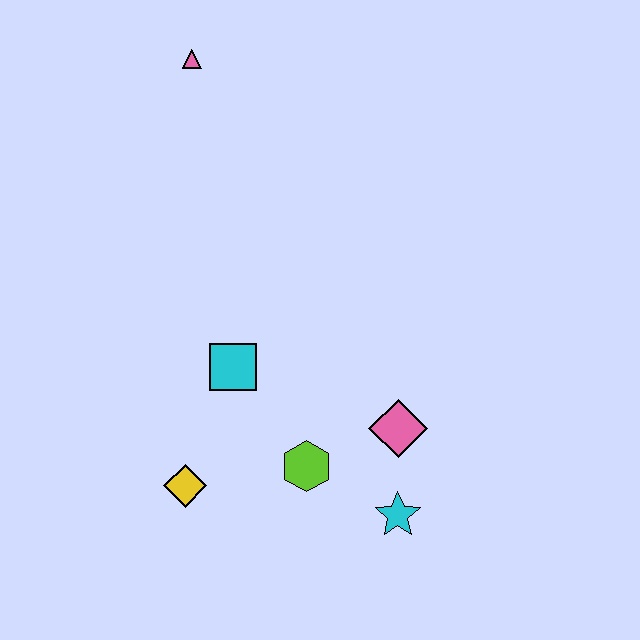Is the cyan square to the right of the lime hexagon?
No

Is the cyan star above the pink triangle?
No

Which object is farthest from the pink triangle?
The cyan star is farthest from the pink triangle.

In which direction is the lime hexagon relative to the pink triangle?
The lime hexagon is below the pink triangle.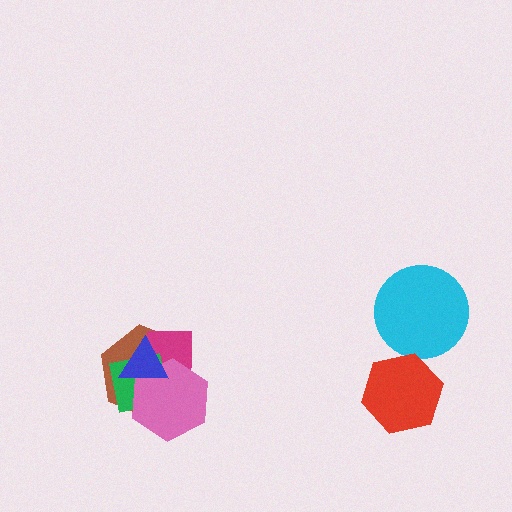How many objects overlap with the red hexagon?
0 objects overlap with the red hexagon.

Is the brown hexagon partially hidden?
Yes, it is partially covered by another shape.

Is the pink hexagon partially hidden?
Yes, it is partially covered by another shape.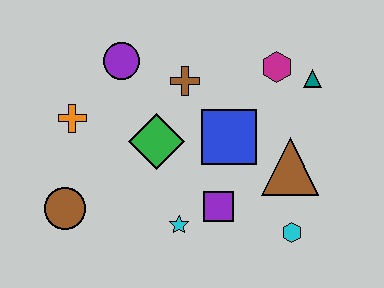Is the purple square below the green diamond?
Yes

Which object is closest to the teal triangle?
The magenta hexagon is closest to the teal triangle.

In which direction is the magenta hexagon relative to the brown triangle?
The magenta hexagon is above the brown triangle.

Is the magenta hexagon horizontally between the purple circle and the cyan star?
No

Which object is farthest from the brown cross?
The cyan hexagon is farthest from the brown cross.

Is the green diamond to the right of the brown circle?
Yes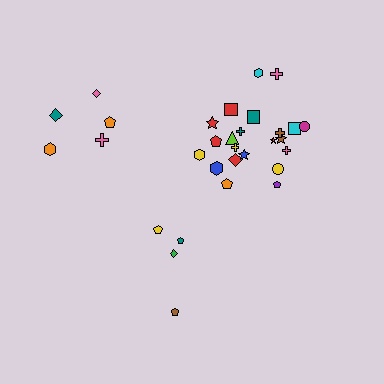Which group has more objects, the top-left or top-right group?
The top-right group.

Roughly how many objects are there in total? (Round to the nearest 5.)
Roughly 30 objects in total.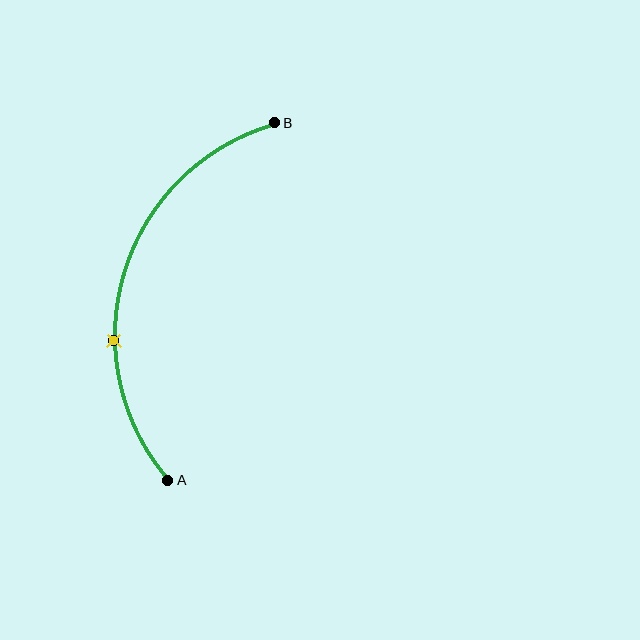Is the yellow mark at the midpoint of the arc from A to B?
No. The yellow mark lies on the arc but is closer to endpoint A. The arc midpoint would be at the point on the curve equidistant along the arc from both A and B.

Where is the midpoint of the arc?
The arc midpoint is the point on the curve farthest from the straight line joining A and B. It sits to the left of that line.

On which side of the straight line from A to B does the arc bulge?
The arc bulges to the left of the straight line connecting A and B.